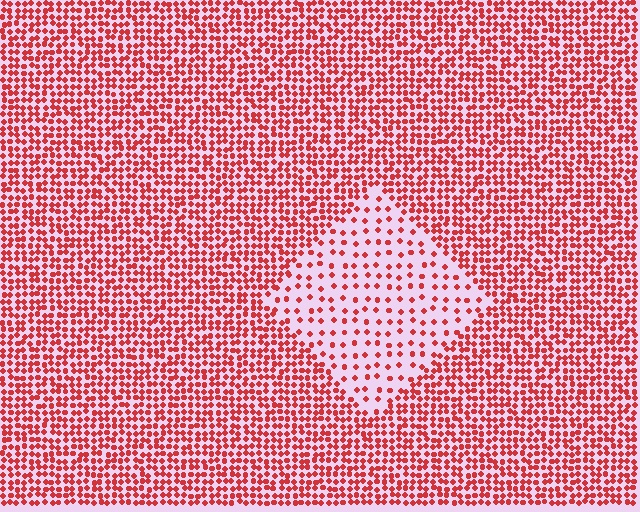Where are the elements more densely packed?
The elements are more densely packed outside the diamond boundary.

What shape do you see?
I see a diamond.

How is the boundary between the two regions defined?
The boundary is defined by a change in element density (approximately 2.6x ratio). All elements are the same color, size, and shape.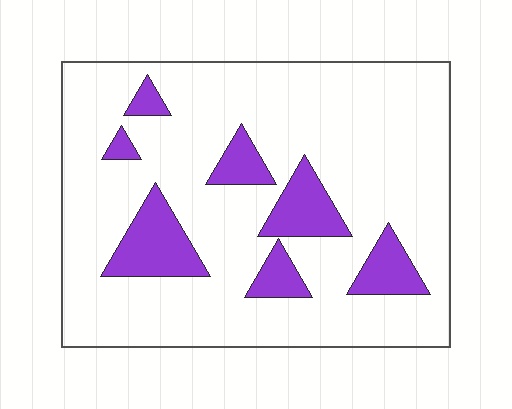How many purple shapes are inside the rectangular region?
7.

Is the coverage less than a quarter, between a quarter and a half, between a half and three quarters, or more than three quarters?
Less than a quarter.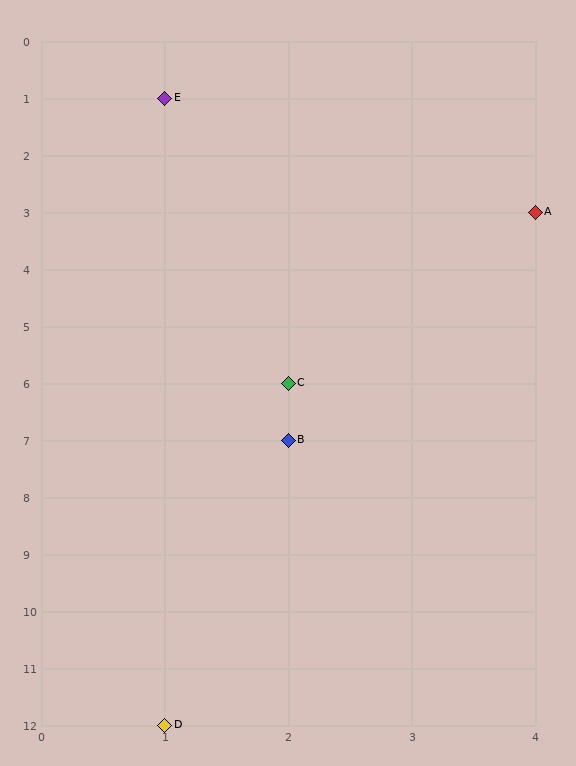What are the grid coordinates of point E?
Point E is at grid coordinates (1, 1).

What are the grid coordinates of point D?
Point D is at grid coordinates (1, 12).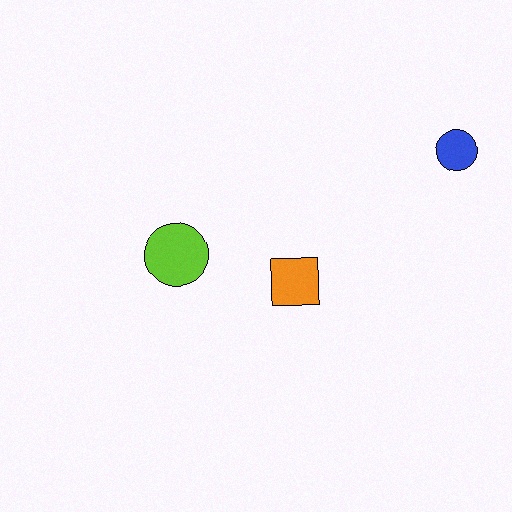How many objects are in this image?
There are 3 objects.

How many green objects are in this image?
There are no green objects.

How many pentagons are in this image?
There are no pentagons.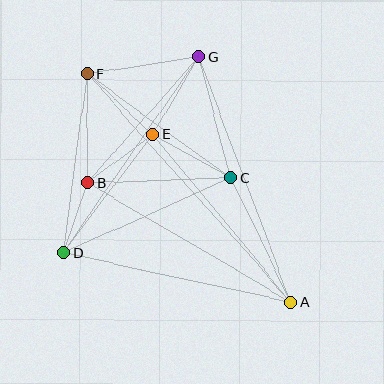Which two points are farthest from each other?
Points A and F are farthest from each other.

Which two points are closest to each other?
Points B and D are closest to each other.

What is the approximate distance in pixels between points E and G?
The distance between E and G is approximately 90 pixels.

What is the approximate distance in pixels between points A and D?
The distance between A and D is approximately 233 pixels.